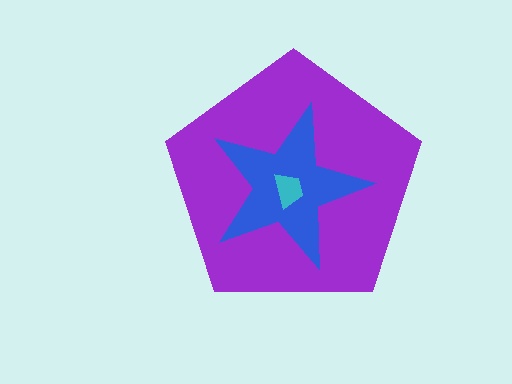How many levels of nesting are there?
3.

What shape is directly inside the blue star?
The cyan trapezoid.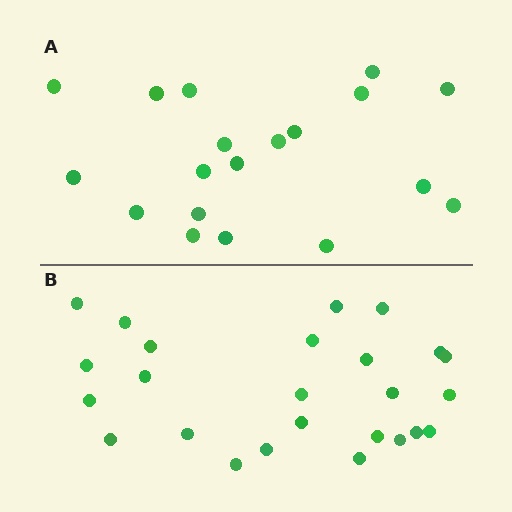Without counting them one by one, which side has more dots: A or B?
Region B (the bottom region) has more dots.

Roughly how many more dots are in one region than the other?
Region B has about 6 more dots than region A.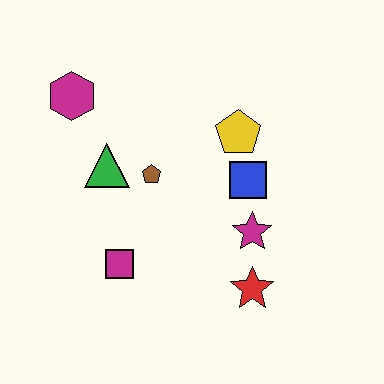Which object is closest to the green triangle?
The brown pentagon is closest to the green triangle.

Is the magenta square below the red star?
No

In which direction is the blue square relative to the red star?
The blue square is above the red star.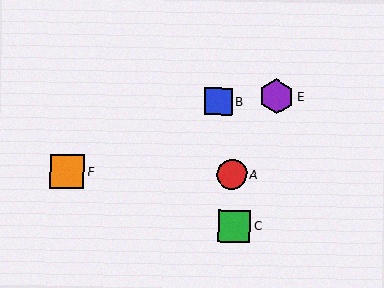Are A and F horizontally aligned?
Yes, both are at y≈174.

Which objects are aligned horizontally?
Objects A, D, F are aligned horizontally.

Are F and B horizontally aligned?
No, F is at y≈172 and B is at y≈101.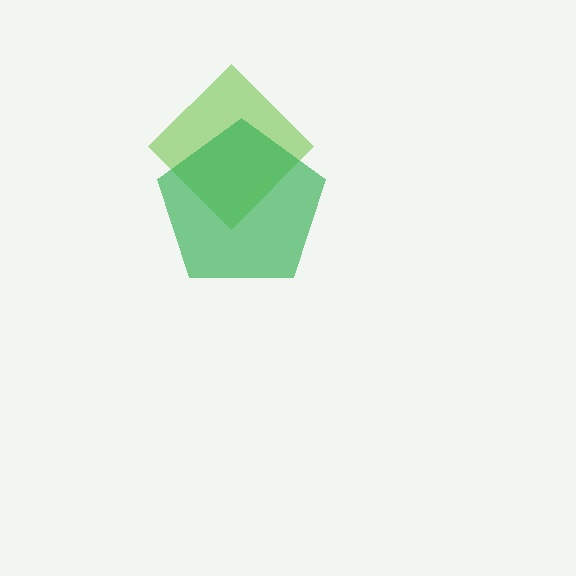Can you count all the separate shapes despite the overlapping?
Yes, there are 2 separate shapes.